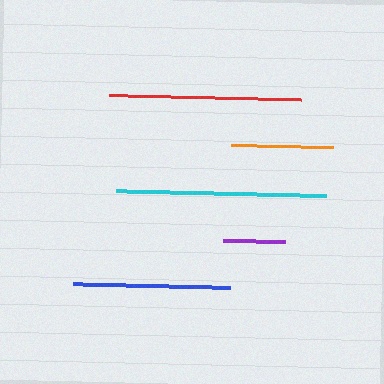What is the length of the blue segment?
The blue segment is approximately 158 pixels long.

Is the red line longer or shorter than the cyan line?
The cyan line is longer than the red line.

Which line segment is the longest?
The cyan line is the longest at approximately 209 pixels.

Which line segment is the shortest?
The purple line is the shortest at approximately 62 pixels.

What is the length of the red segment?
The red segment is approximately 192 pixels long.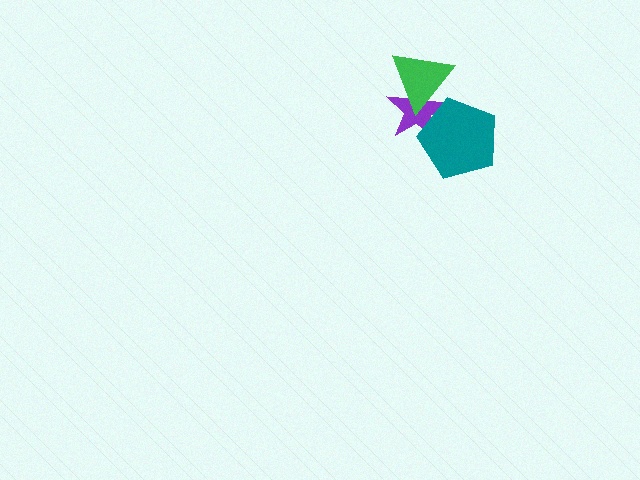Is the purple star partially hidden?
Yes, it is partially covered by another shape.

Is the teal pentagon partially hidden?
No, no other shape covers it.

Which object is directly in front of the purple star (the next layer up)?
The green triangle is directly in front of the purple star.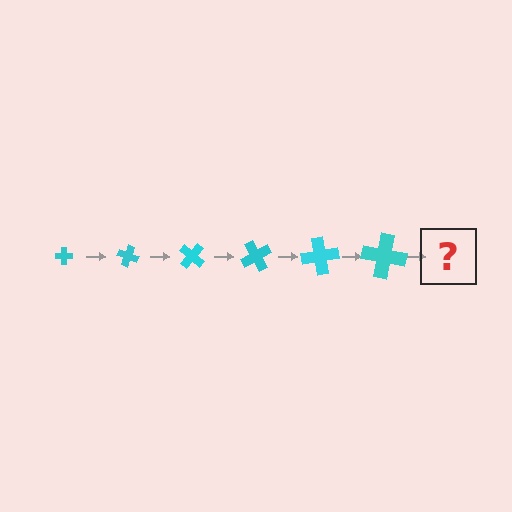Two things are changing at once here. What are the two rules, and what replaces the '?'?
The two rules are that the cross grows larger each step and it rotates 20 degrees each step. The '?' should be a cross, larger than the previous one and rotated 120 degrees from the start.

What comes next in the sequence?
The next element should be a cross, larger than the previous one and rotated 120 degrees from the start.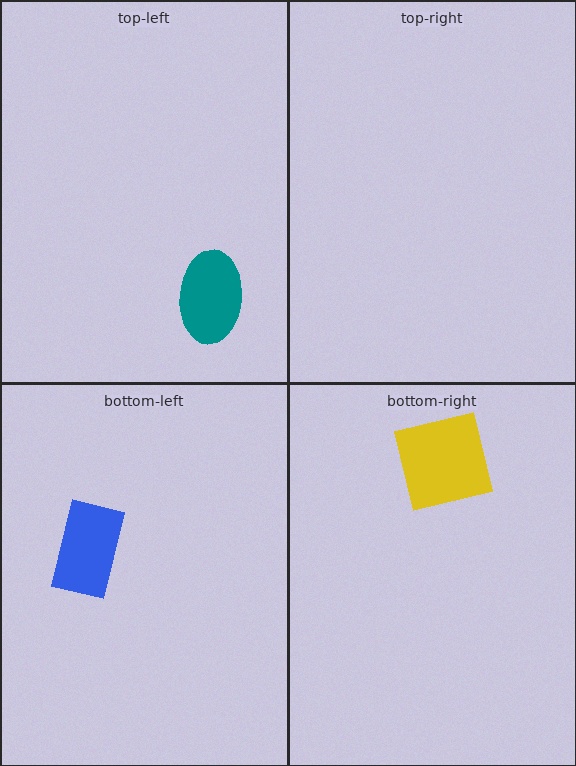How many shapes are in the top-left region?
1.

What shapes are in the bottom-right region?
The yellow square.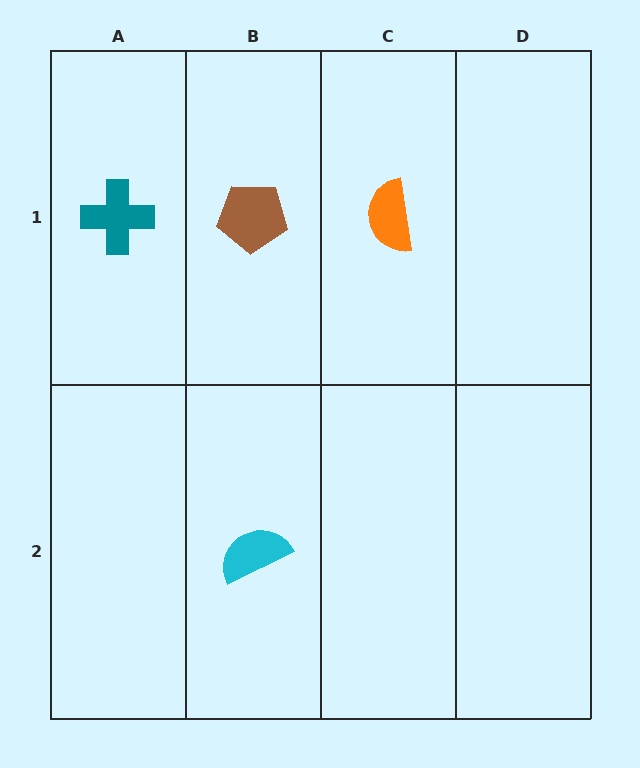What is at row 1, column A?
A teal cross.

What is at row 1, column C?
An orange semicircle.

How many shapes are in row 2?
1 shape.